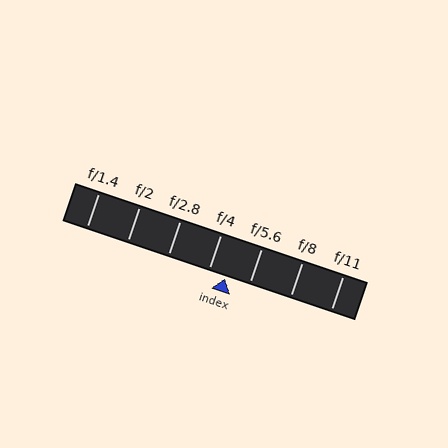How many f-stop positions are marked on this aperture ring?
There are 7 f-stop positions marked.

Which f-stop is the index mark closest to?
The index mark is closest to f/4.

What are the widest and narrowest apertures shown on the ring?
The widest aperture shown is f/1.4 and the narrowest is f/11.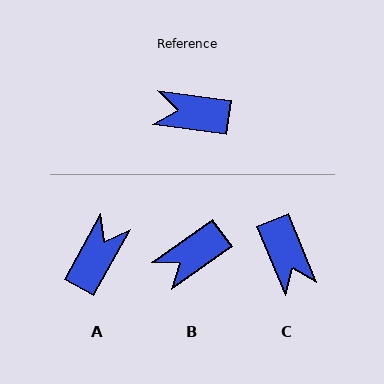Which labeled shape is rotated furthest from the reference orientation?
C, about 120 degrees away.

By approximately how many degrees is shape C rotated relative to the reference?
Approximately 120 degrees counter-clockwise.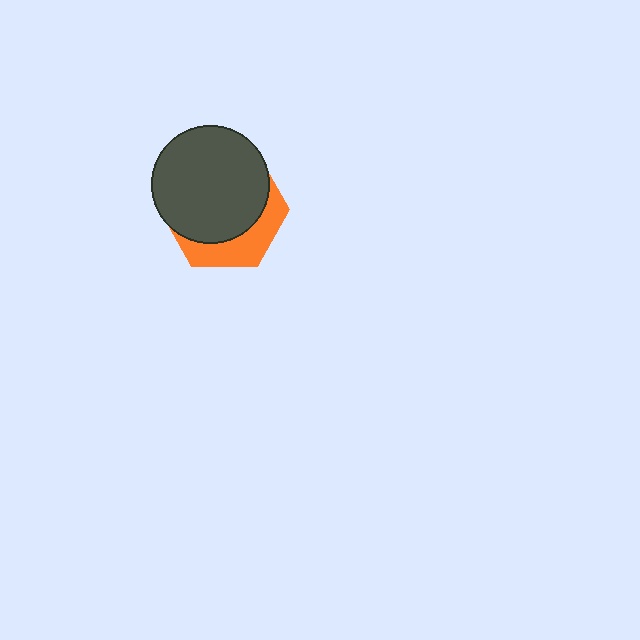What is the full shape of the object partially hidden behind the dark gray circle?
The partially hidden object is an orange hexagon.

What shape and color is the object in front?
The object in front is a dark gray circle.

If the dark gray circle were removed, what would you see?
You would see the complete orange hexagon.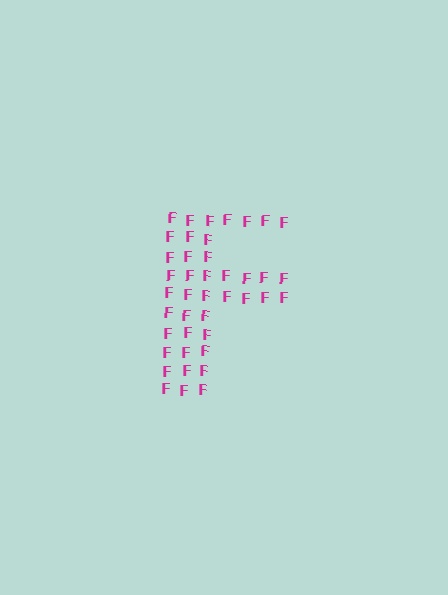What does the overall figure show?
The overall figure shows the letter F.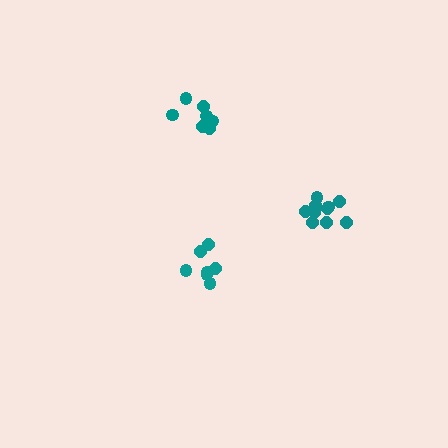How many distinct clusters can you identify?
There are 3 distinct clusters.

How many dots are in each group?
Group 1: 7 dots, Group 2: 7 dots, Group 3: 11 dots (25 total).